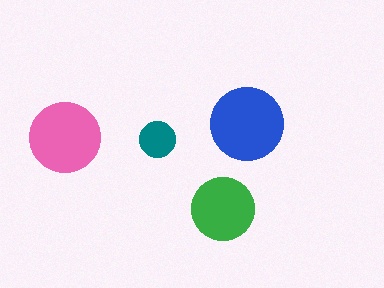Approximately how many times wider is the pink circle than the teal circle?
About 2 times wider.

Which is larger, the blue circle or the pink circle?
The blue one.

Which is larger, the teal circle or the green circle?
The green one.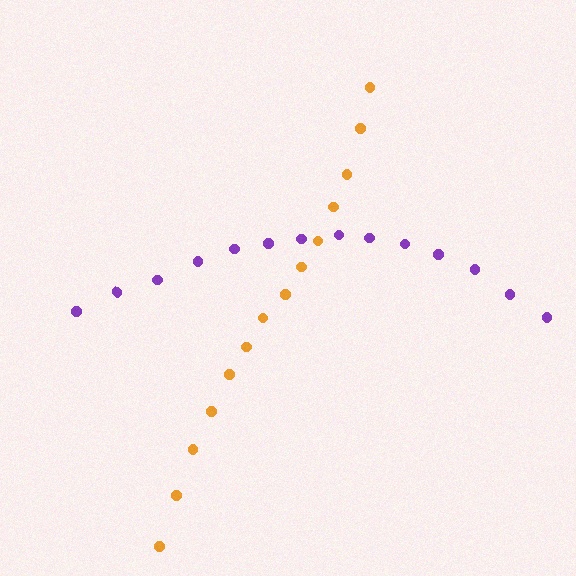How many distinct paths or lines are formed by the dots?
There are 2 distinct paths.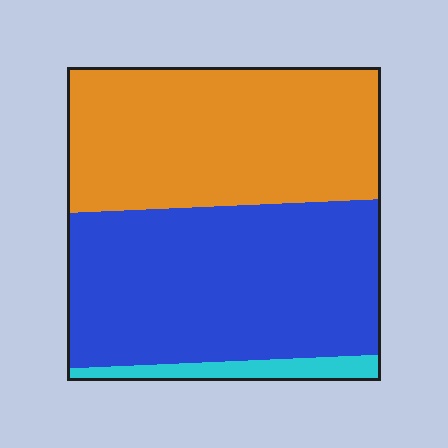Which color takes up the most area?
Blue, at roughly 50%.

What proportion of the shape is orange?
Orange takes up between a quarter and a half of the shape.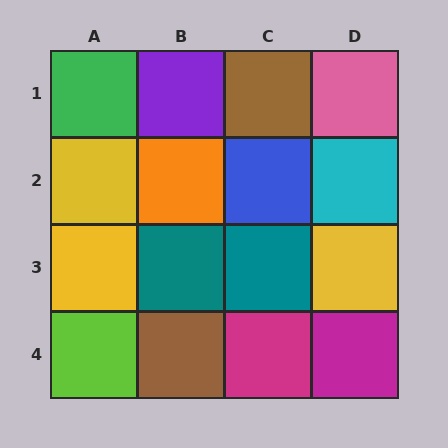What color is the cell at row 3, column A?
Yellow.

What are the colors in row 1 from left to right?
Green, purple, brown, pink.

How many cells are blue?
1 cell is blue.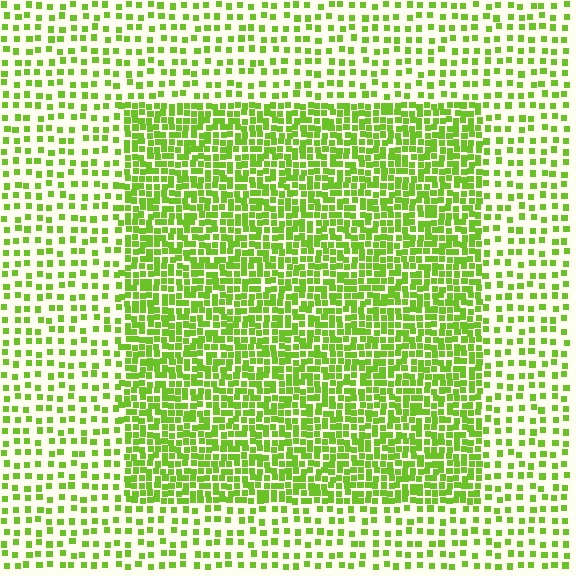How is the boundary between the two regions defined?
The boundary is defined by a change in element density (approximately 2.4x ratio). All elements are the same color, size, and shape.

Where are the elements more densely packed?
The elements are more densely packed inside the rectangle boundary.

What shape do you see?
I see a rectangle.